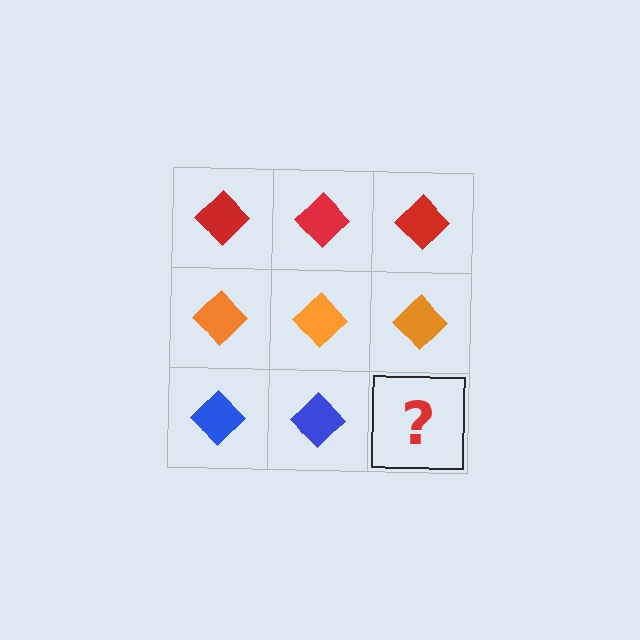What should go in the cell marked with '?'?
The missing cell should contain a blue diamond.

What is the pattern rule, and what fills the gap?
The rule is that each row has a consistent color. The gap should be filled with a blue diamond.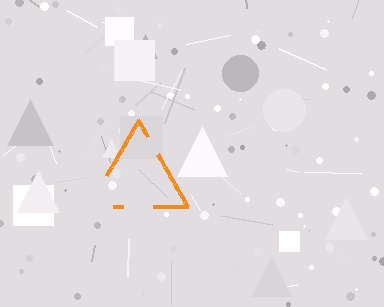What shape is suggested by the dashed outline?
The dashed outline suggests a triangle.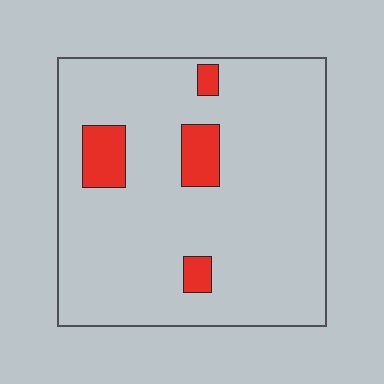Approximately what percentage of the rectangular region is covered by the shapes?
Approximately 10%.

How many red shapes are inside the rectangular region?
4.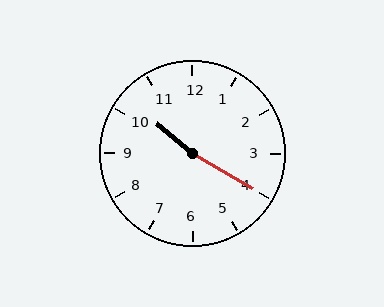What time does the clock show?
10:20.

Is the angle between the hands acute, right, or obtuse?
It is obtuse.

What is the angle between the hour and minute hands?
Approximately 170 degrees.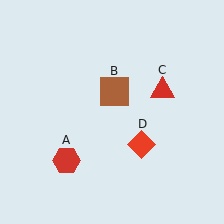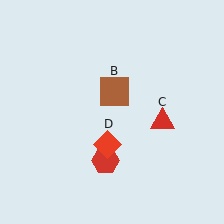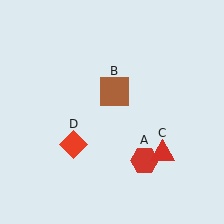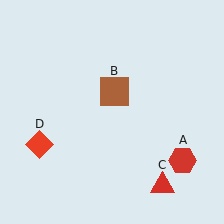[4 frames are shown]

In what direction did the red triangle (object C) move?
The red triangle (object C) moved down.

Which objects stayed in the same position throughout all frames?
Brown square (object B) remained stationary.